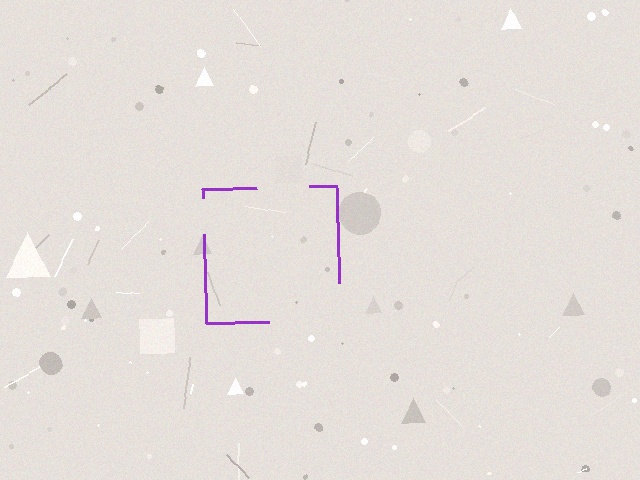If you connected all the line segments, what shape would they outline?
They would outline a square.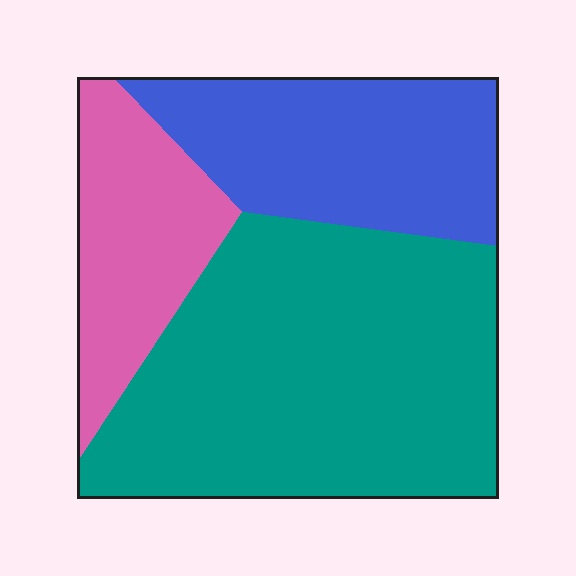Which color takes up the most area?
Teal, at roughly 55%.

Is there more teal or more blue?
Teal.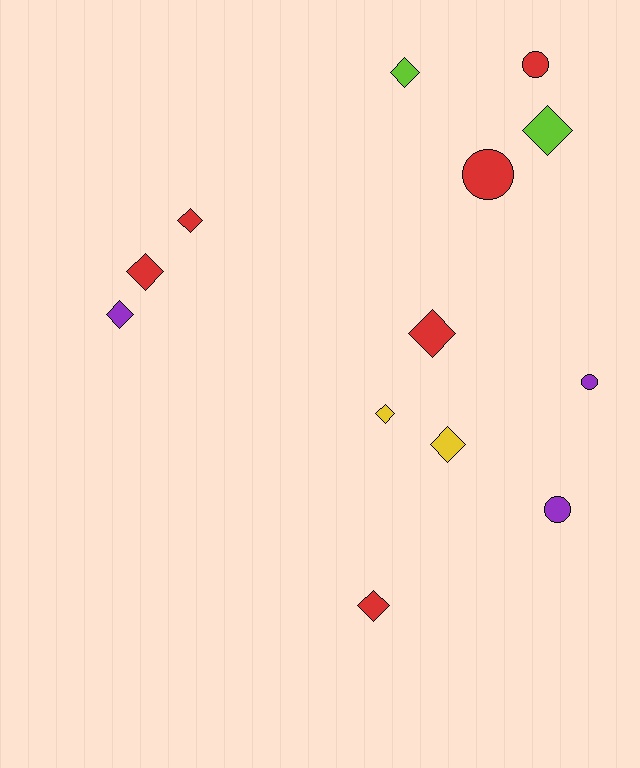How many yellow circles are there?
There are no yellow circles.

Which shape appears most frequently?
Diamond, with 9 objects.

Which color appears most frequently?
Red, with 6 objects.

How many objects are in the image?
There are 13 objects.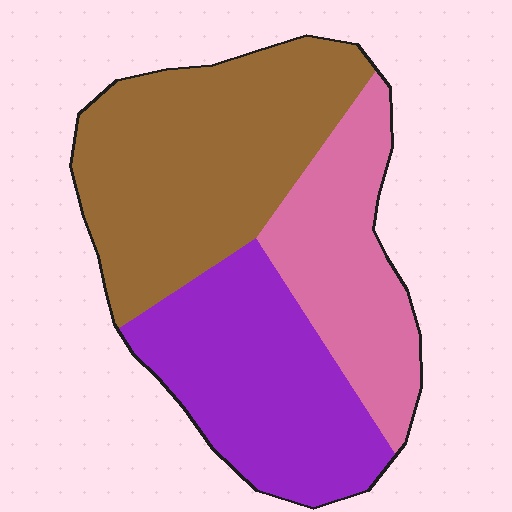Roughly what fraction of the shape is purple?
Purple takes up about one third (1/3) of the shape.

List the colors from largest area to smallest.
From largest to smallest: brown, purple, pink.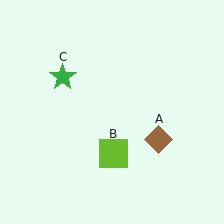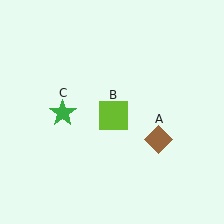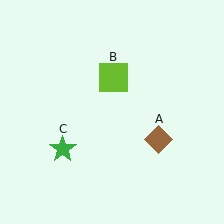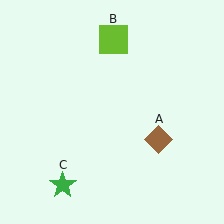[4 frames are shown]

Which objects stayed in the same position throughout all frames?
Brown diamond (object A) remained stationary.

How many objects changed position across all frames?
2 objects changed position: lime square (object B), green star (object C).